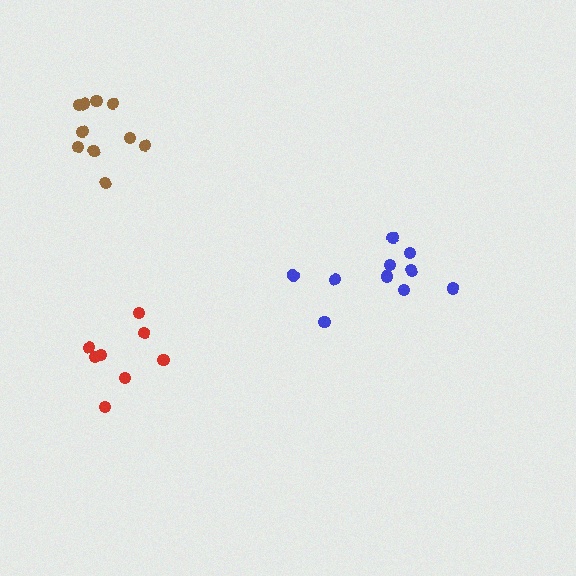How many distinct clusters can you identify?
There are 3 distinct clusters.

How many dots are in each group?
Group 1: 8 dots, Group 2: 10 dots, Group 3: 10 dots (28 total).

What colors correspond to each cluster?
The clusters are colored: red, blue, brown.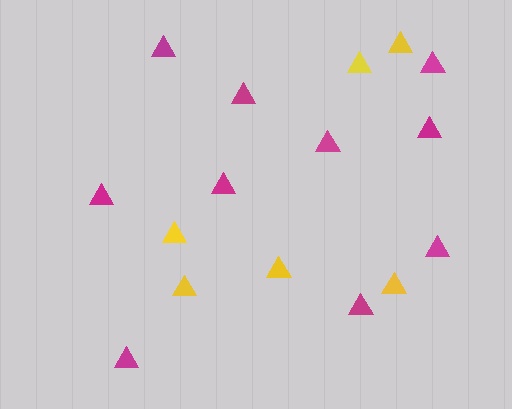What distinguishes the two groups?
There are 2 groups: one group of magenta triangles (10) and one group of yellow triangles (6).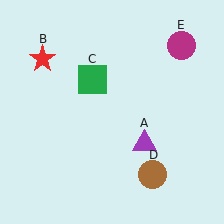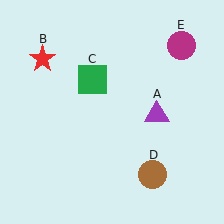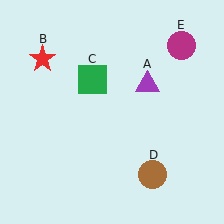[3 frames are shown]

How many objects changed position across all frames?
1 object changed position: purple triangle (object A).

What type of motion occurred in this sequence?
The purple triangle (object A) rotated counterclockwise around the center of the scene.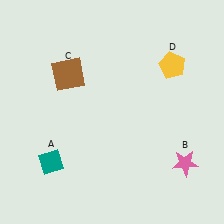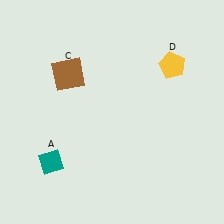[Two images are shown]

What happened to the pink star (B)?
The pink star (B) was removed in Image 2. It was in the bottom-right area of Image 1.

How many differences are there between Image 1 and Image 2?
There is 1 difference between the two images.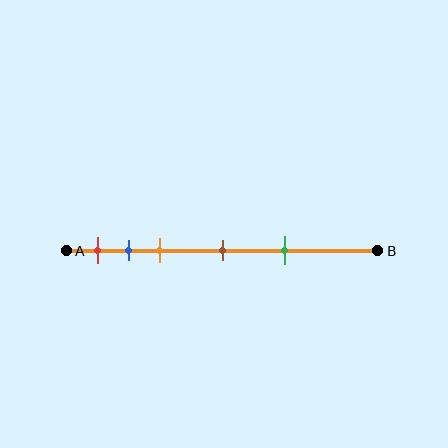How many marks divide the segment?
There are 5 marks dividing the segment.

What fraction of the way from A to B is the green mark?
The green mark is approximately 70% (0.7) of the way from A to B.